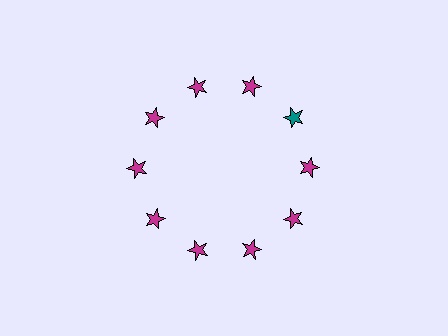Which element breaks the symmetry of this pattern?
The teal star at roughly the 2 o'clock position breaks the symmetry. All other shapes are magenta stars.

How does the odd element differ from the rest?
It has a different color: teal instead of magenta.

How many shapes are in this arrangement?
There are 10 shapes arranged in a ring pattern.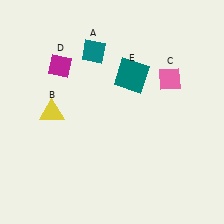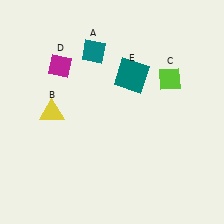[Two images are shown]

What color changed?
The diamond (C) changed from pink in Image 1 to lime in Image 2.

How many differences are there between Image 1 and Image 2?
There is 1 difference between the two images.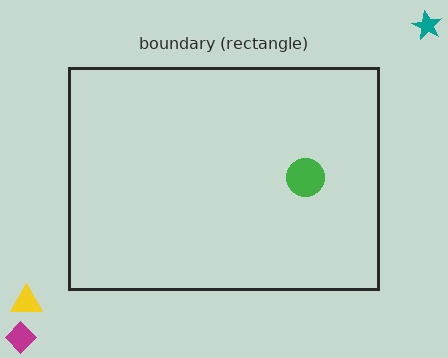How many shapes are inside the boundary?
1 inside, 3 outside.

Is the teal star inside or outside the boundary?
Outside.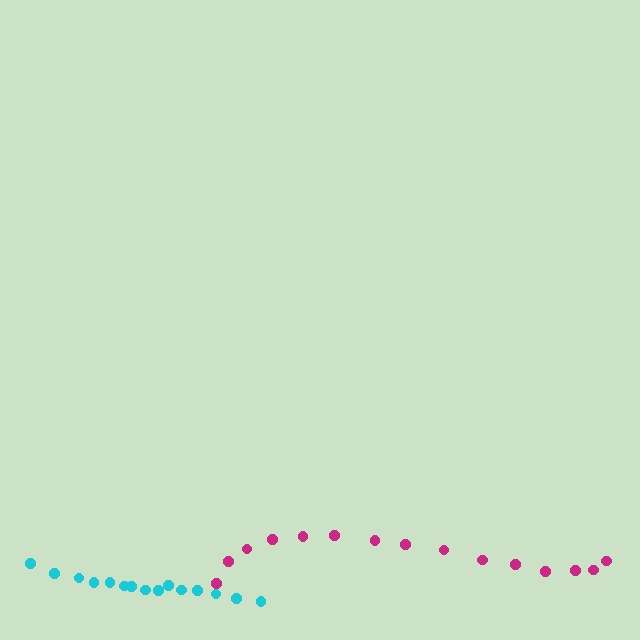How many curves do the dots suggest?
There are 2 distinct paths.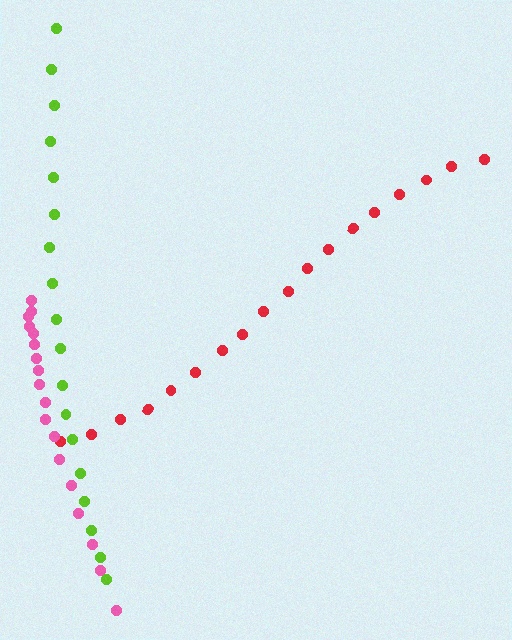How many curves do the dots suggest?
There are 3 distinct paths.